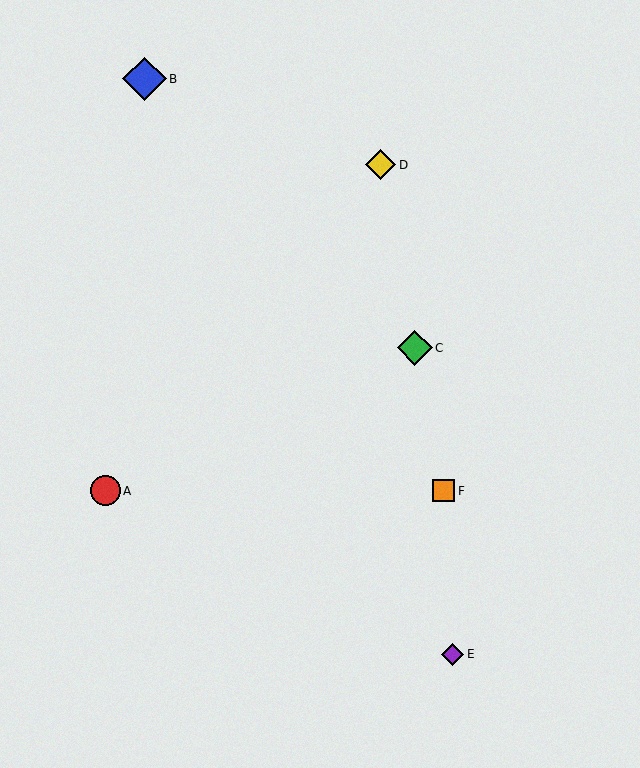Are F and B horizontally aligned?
No, F is at y≈491 and B is at y≈79.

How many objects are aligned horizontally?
2 objects (A, F) are aligned horizontally.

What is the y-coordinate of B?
Object B is at y≈79.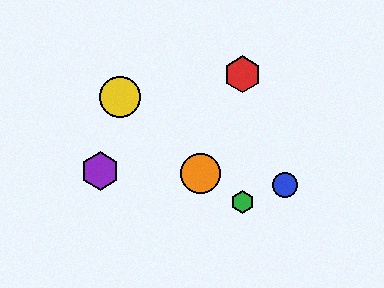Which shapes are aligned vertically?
The red hexagon, the green hexagon are aligned vertically.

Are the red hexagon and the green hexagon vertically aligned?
Yes, both are at x≈243.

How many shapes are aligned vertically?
2 shapes (the red hexagon, the green hexagon) are aligned vertically.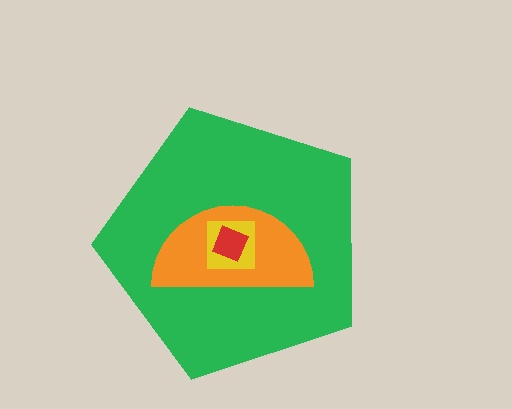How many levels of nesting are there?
4.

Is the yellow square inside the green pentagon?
Yes.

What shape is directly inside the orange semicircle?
The yellow square.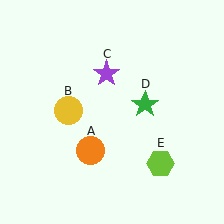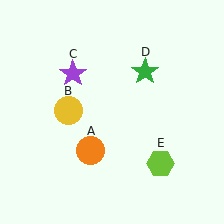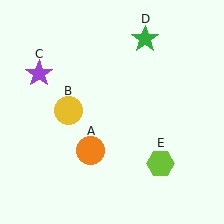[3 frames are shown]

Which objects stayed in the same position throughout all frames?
Orange circle (object A) and yellow circle (object B) and lime hexagon (object E) remained stationary.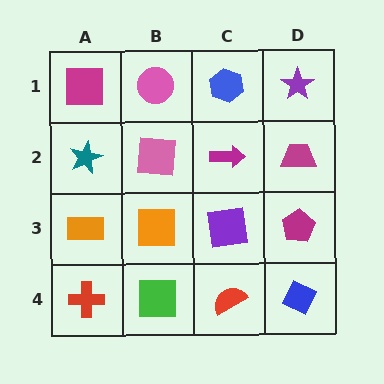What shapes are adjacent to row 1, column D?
A magenta trapezoid (row 2, column D), a blue hexagon (row 1, column C).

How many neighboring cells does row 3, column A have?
3.